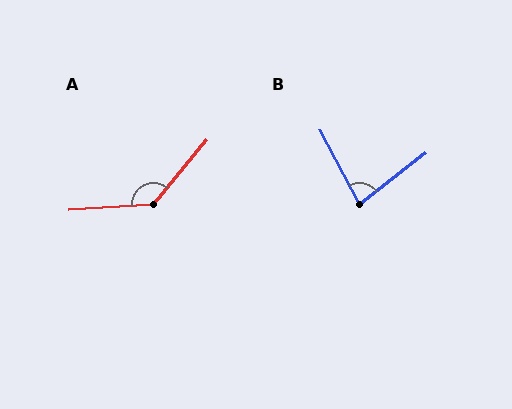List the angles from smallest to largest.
B (80°), A (133°).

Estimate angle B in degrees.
Approximately 80 degrees.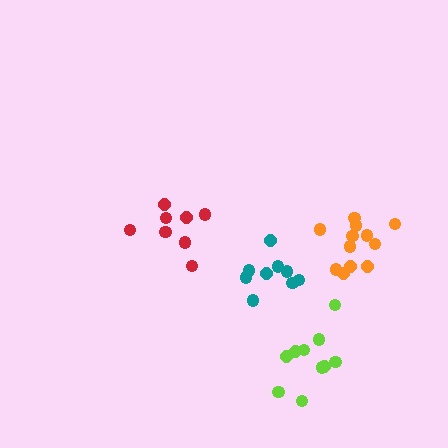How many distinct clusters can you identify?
There are 4 distinct clusters.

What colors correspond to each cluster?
The clusters are colored: teal, lime, orange, red.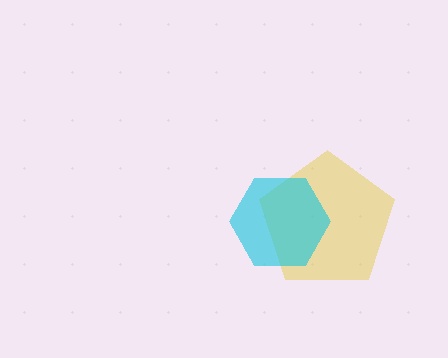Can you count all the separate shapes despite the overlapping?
Yes, there are 2 separate shapes.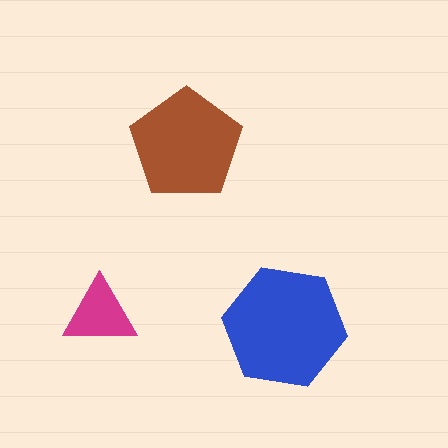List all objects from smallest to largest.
The magenta triangle, the brown pentagon, the blue hexagon.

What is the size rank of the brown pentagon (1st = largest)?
2nd.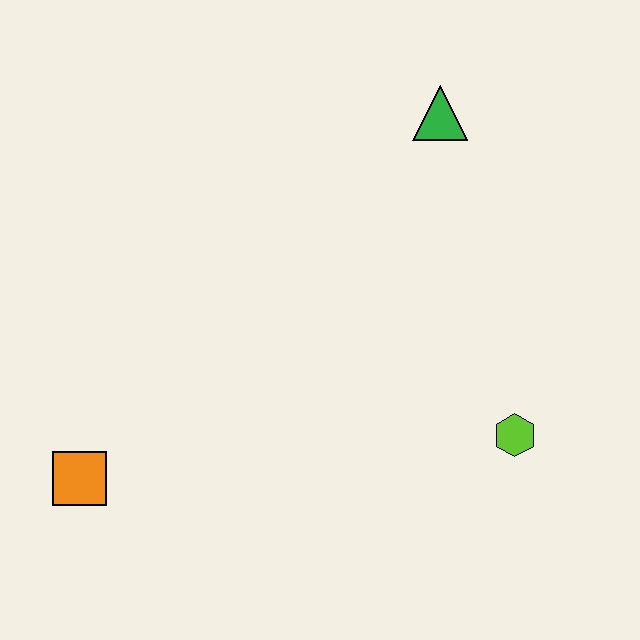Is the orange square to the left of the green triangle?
Yes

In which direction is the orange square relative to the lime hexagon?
The orange square is to the left of the lime hexagon.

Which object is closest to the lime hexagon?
The green triangle is closest to the lime hexagon.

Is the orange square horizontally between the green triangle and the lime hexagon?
No